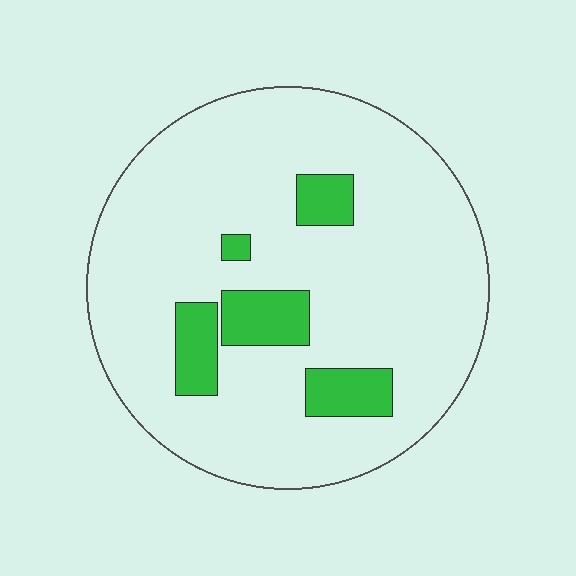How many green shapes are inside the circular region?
5.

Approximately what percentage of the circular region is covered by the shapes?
Approximately 15%.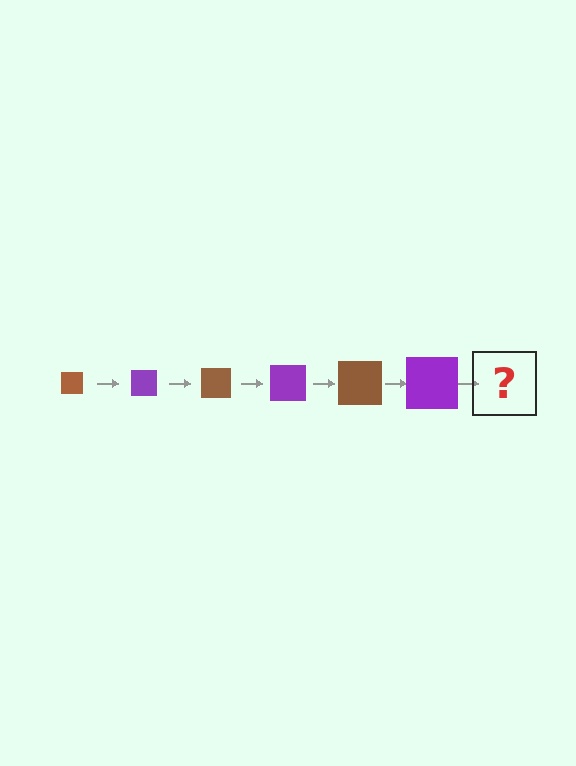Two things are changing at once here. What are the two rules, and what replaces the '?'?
The two rules are that the square grows larger each step and the color cycles through brown and purple. The '?' should be a brown square, larger than the previous one.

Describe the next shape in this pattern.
It should be a brown square, larger than the previous one.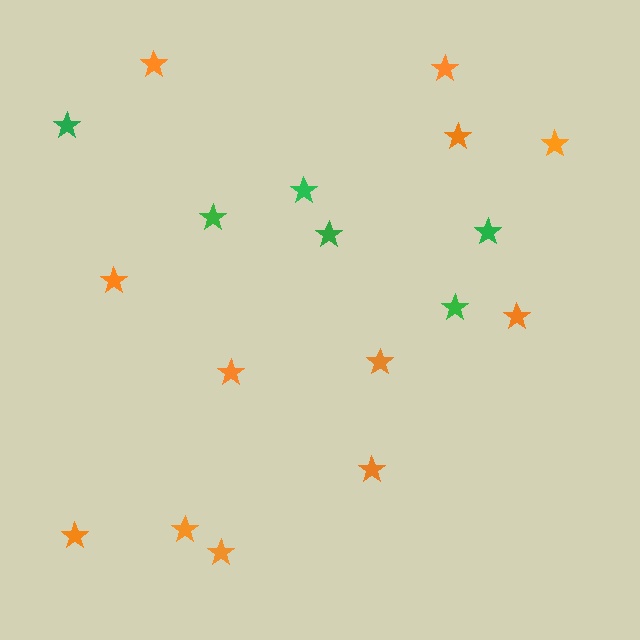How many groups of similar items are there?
There are 2 groups: one group of green stars (6) and one group of orange stars (12).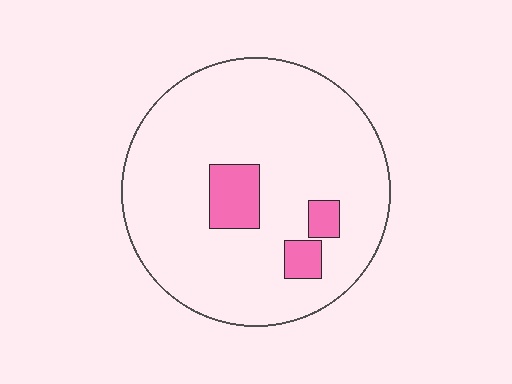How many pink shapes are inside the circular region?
3.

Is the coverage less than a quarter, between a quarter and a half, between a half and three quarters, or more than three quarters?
Less than a quarter.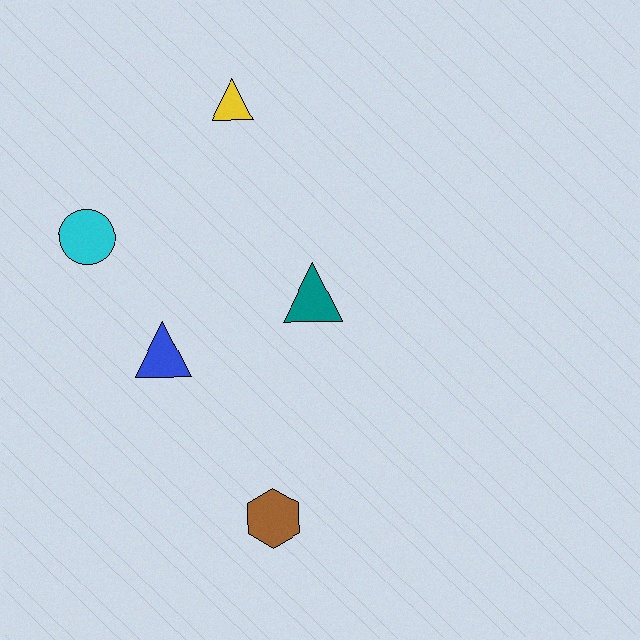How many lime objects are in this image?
There are no lime objects.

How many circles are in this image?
There is 1 circle.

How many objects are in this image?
There are 5 objects.